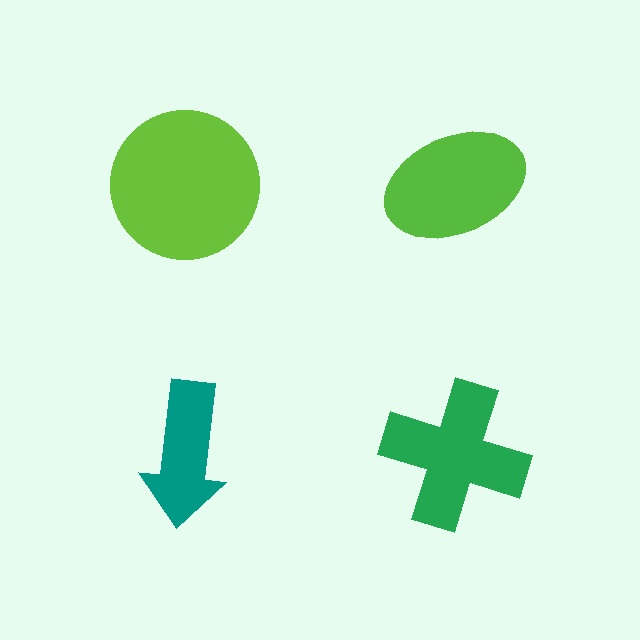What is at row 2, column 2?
A green cross.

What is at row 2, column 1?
A teal arrow.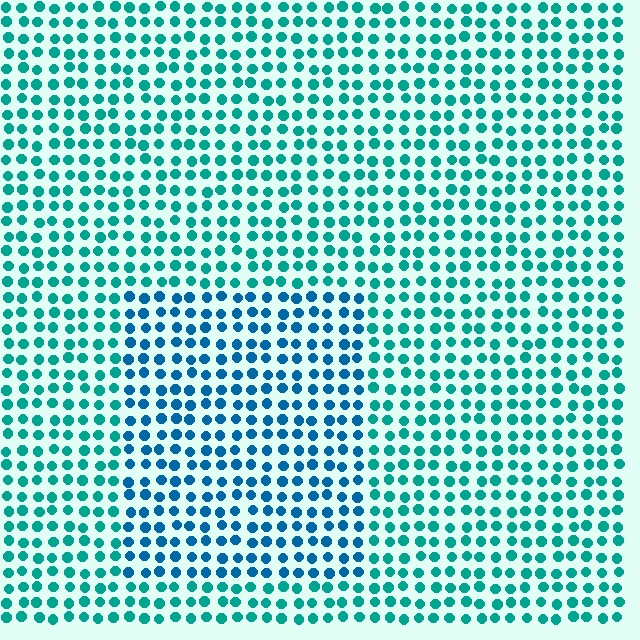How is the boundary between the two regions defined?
The boundary is defined purely by a slight shift in hue (about 30 degrees). Spacing, size, and orientation are identical on both sides.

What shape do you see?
I see a rectangle.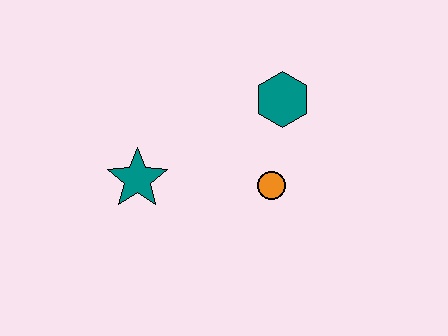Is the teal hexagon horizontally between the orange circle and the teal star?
No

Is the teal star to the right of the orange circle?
No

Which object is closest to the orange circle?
The teal hexagon is closest to the orange circle.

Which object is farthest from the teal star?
The teal hexagon is farthest from the teal star.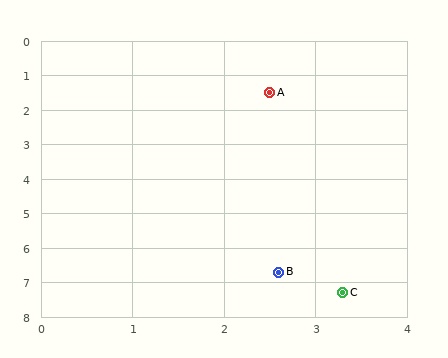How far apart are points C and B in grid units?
Points C and B are about 0.9 grid units apart.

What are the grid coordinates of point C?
Point C is at approximately (3.3, 7.3).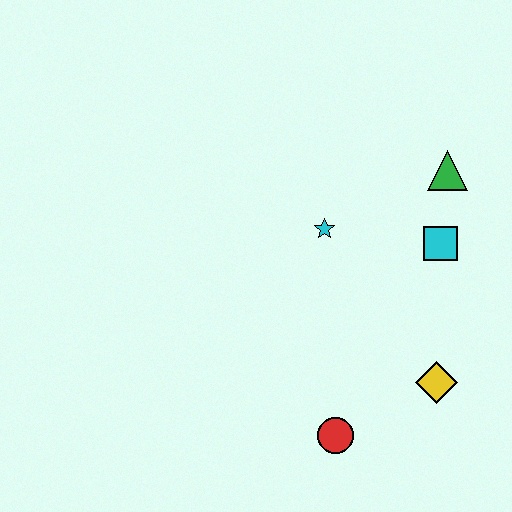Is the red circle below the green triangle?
Yes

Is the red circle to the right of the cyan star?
Yes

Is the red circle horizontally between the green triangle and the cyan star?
Yes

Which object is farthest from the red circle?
The green triangle is farthest from the red circle.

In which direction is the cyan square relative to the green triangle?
The cyan square is below the green triangle.